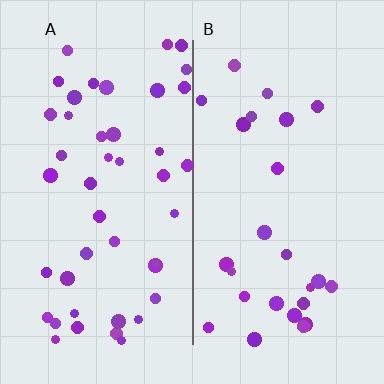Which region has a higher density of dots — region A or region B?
A (the left).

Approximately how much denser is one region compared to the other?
Approximately 1.7× — region A over region B.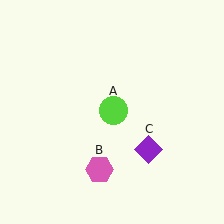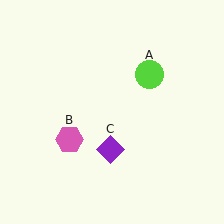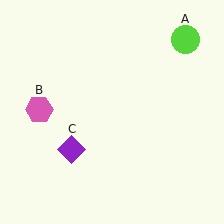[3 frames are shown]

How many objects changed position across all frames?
3 objects changed position: lime circle (object A), pink hexagon (object B), purple diamond (object C).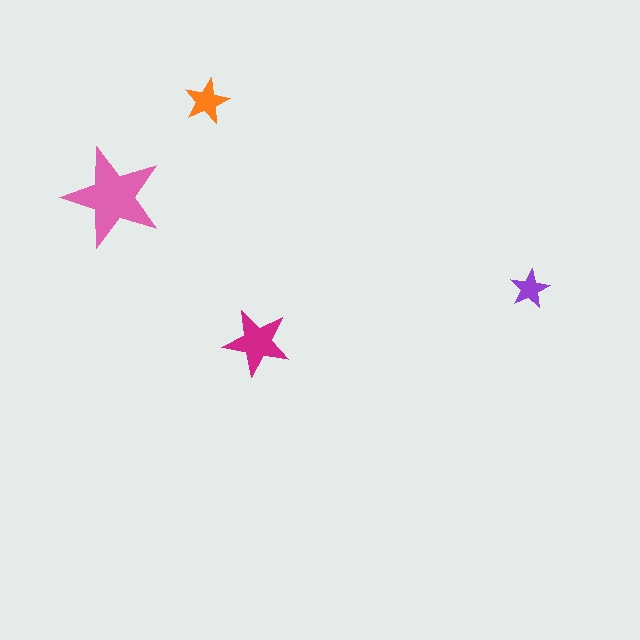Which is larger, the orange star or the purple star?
The orange one.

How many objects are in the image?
There are 4 objects in the image.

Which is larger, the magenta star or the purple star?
The magenta one.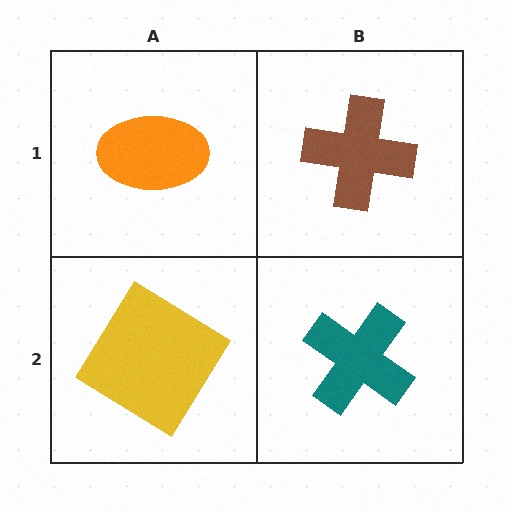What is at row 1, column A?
An orange ellipse.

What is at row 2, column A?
A yellow diamond.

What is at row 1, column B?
A brown cross.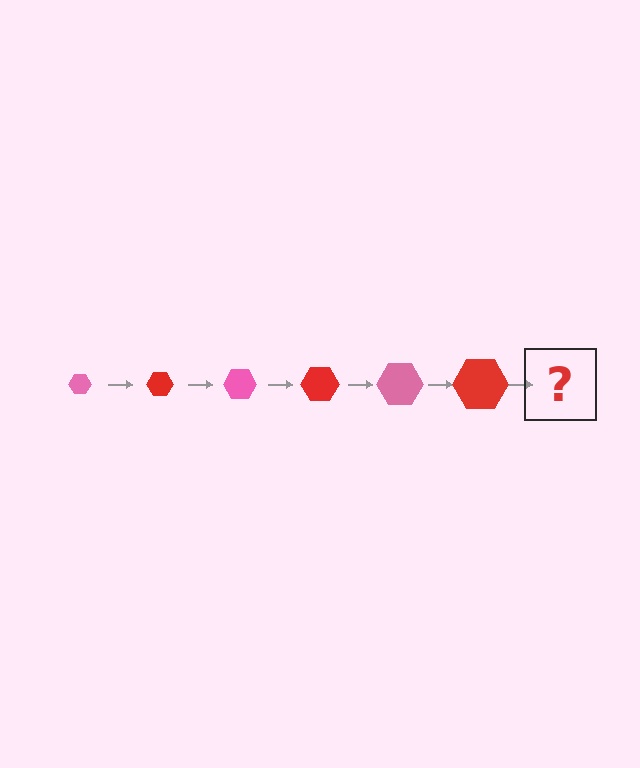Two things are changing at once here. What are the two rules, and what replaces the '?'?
The two rules are that the hexagon grows larger each step and the color cycles through pink and red. The '?' should be a pink hexagon, larger than the previous one.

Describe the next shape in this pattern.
It should be a pink hexagon, larger than the previous one.